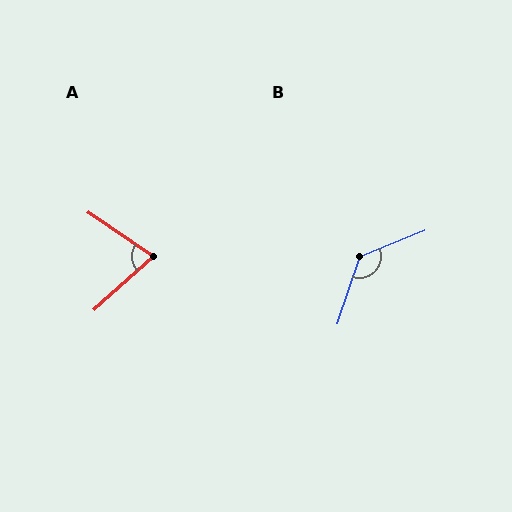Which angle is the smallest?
A, at approximately 76 degrees.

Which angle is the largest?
B, at approximately 130 degrees.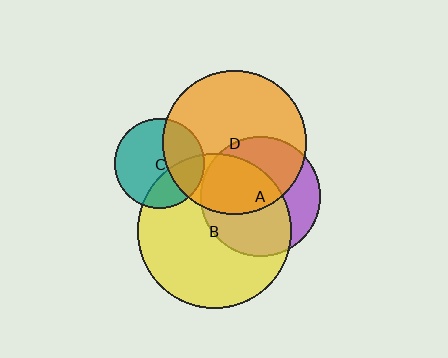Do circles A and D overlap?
Yes.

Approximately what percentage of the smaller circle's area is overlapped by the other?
Approximately 55%.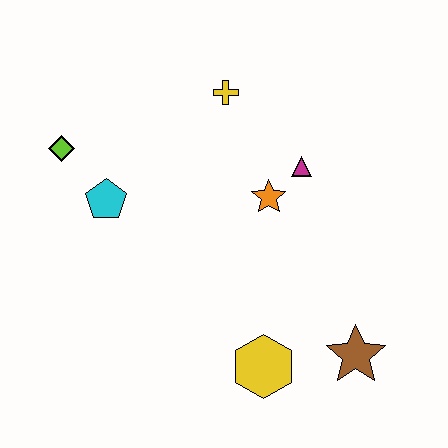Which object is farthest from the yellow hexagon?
The lime diamond is farthest from the yellow hexagon.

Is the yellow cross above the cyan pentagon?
Yes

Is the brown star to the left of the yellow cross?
No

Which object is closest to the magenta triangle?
The orange star is closest to the magenta triangle.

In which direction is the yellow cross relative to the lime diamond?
The yellow cross is to the right of the lime diamond.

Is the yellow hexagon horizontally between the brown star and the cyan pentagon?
Yes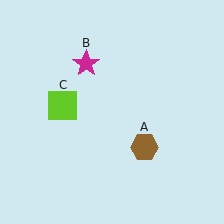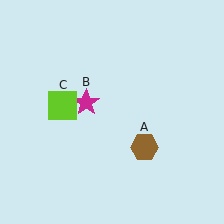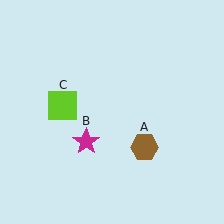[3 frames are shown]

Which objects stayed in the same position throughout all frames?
Brown hexagon (object A) and lime square (object C) remained stationary.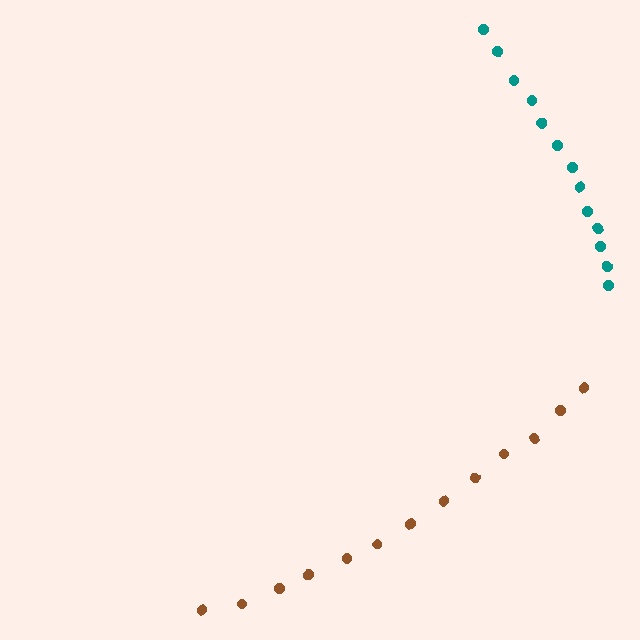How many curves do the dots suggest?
There are 2 distinct paths.